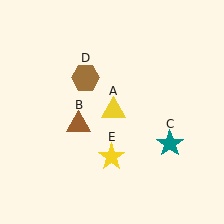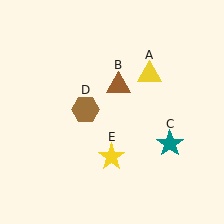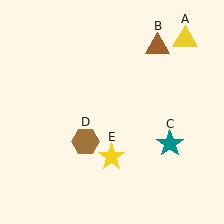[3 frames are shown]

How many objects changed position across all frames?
3 objects changed position: yellow triangle (object A), brown triangle (object B), brown hexagon (object D).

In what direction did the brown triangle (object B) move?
The brown triangle (object B) moved up and to the right.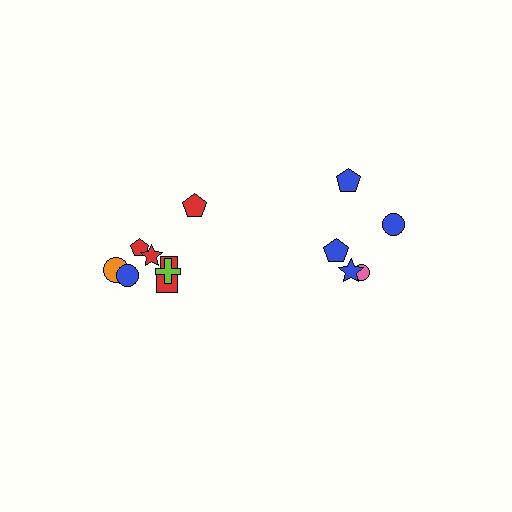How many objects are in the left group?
There are 8 objects.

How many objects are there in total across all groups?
There are 13 objects.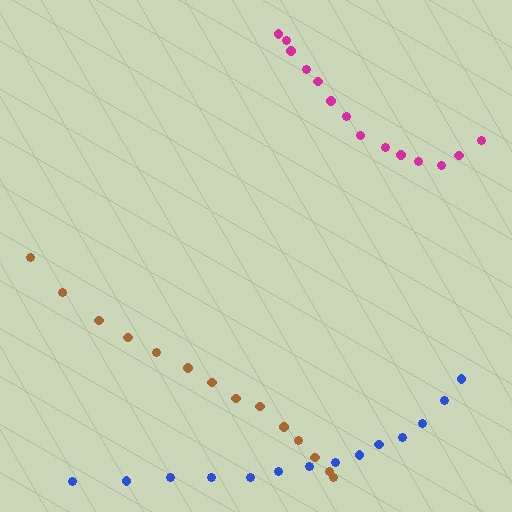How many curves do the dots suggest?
There are 3 distinct paths.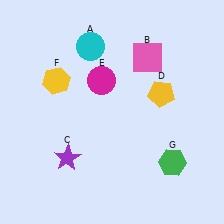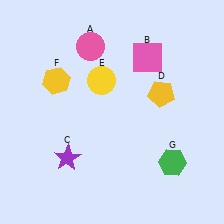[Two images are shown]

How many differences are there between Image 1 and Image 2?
There are 2 differences between the two images.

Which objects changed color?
A changed from cyan to pink. E changed from magenta to yellow.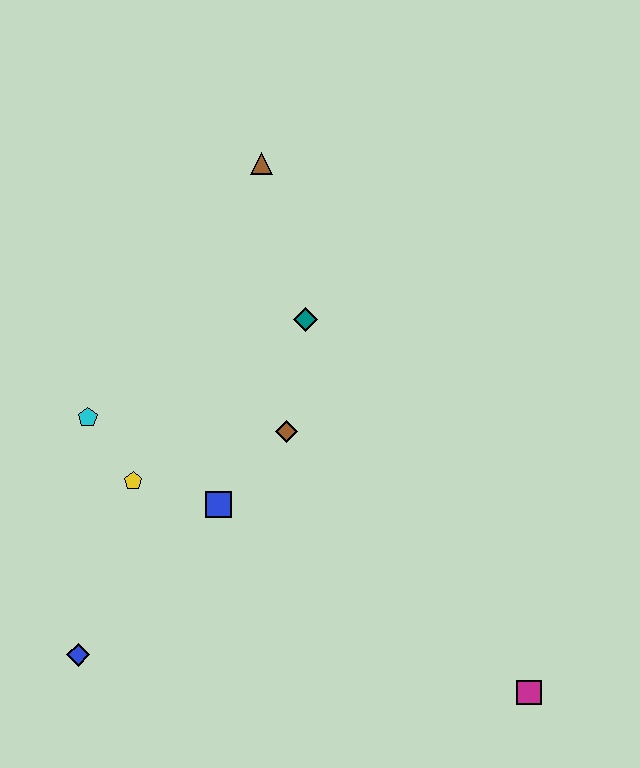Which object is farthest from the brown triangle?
The magenta square is farthest from the brown triangle.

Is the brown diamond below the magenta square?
No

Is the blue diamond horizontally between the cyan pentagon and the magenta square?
No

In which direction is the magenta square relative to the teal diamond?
The magenta square is below the teal diamond.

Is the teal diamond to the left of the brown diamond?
No